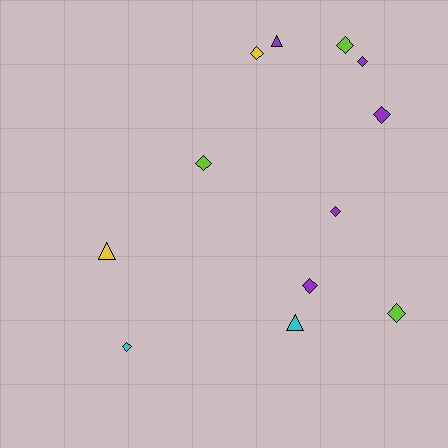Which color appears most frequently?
Purple, with 5 objects.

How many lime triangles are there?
There are no lime triangles.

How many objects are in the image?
There are 12 objects.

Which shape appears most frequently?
Diamond, with 9 objects.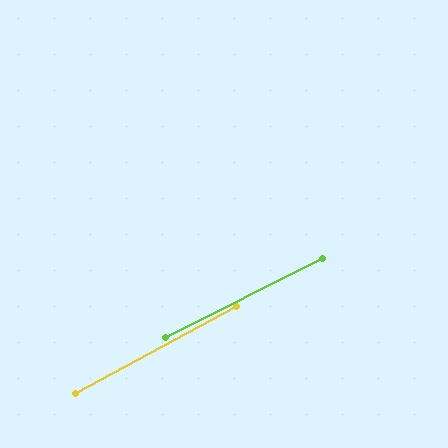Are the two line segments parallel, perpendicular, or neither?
Parallel — their directions differ by only 1.7°.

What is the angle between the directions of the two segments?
Approximately 2 degrees.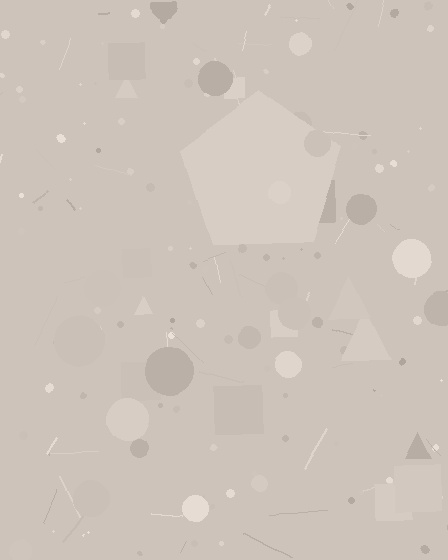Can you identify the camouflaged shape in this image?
The camouflaged shape is a pentagon.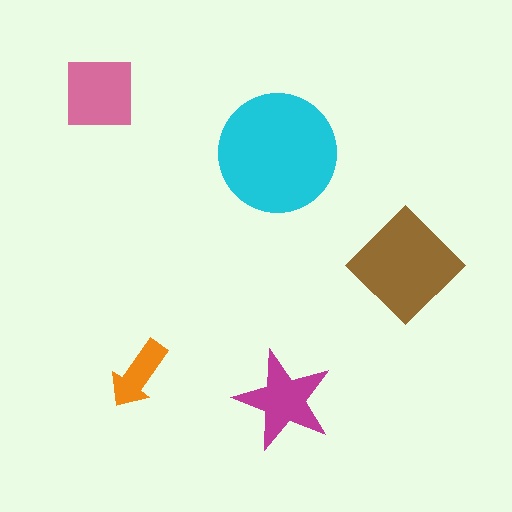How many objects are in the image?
There are 5 objects in the image.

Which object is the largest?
The cyan circle.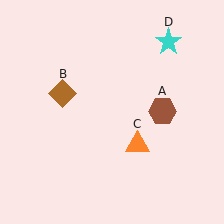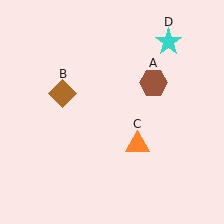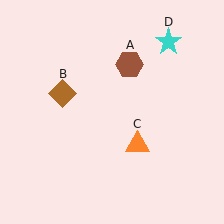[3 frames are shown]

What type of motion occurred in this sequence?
The brown hexagon (object A) rotated counterclockwise around the center of the scene.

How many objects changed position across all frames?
1 object changed position: brown hexagon (object A).